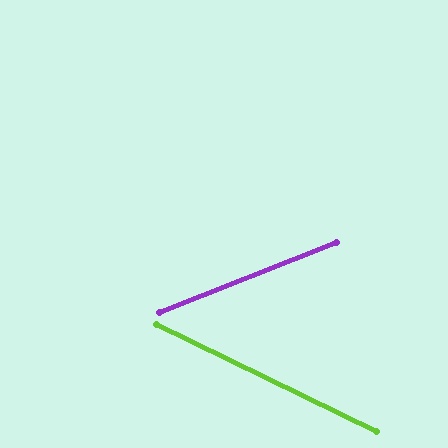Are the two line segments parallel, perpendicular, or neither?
Neither parallel nor perpendicular — they differ by about 48°.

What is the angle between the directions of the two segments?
Approximately 48 degrees.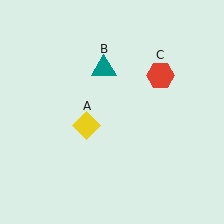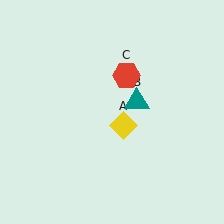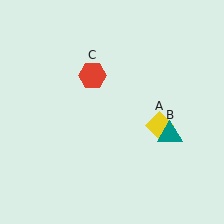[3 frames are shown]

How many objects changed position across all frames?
3 objects changed position: yellow diamond (object A), teal triangle (object B), red hexagon (object C).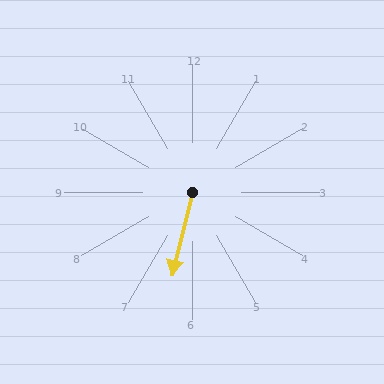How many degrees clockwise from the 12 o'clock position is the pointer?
Approximately 194 degrees.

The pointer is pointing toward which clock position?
Roughly 6 o'clock.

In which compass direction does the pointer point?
South.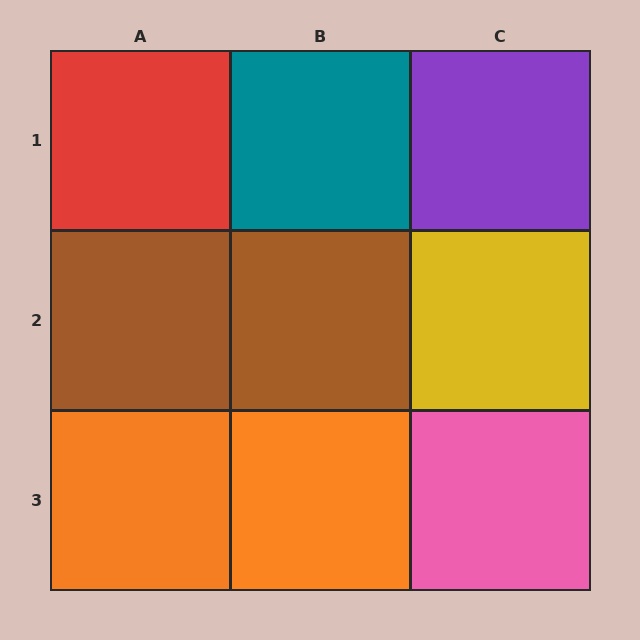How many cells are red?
1 cell is red.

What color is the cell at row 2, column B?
Brown.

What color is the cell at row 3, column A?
Orange.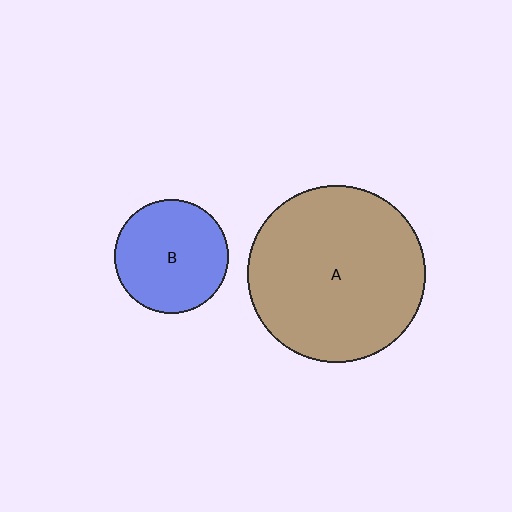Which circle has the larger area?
Circle A (brown).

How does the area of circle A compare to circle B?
Approximately 2.4 times.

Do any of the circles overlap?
No, none of the circles overlap.